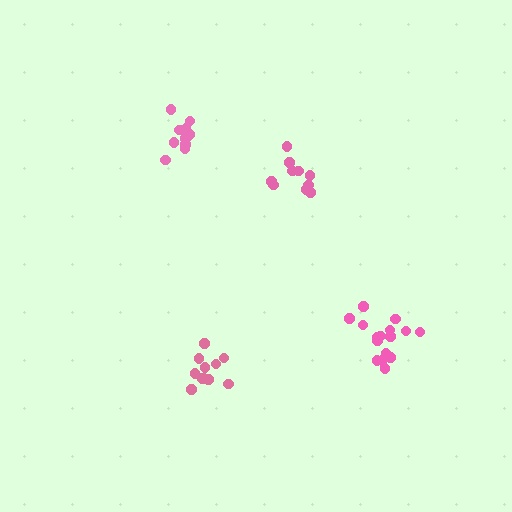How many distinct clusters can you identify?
There are 4 distinct clusters.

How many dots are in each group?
Group 1: 10 dots, Group 2: 16 dots, Group 3: 11 dots, Group 4: 10 dots (47 total).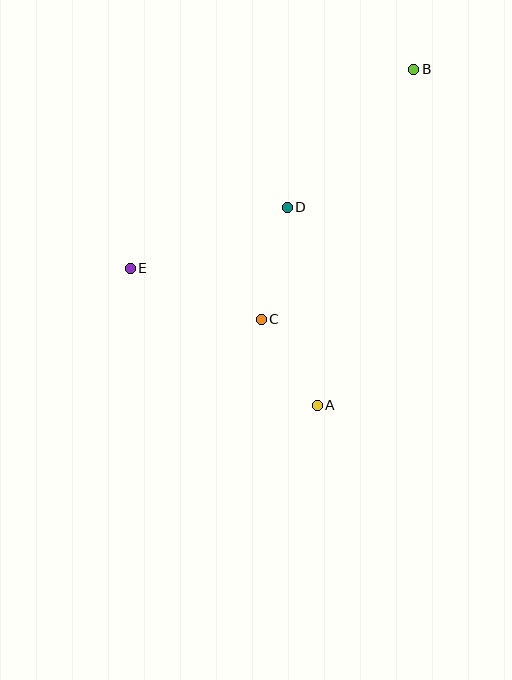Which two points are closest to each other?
Points A and C are closest to each other.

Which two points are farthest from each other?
Points A and B are farthest from each other.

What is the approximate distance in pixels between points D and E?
The distance between D and E is approximately 169 pixels.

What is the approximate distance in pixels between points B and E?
The distance between B and E is approximately 346 pixels.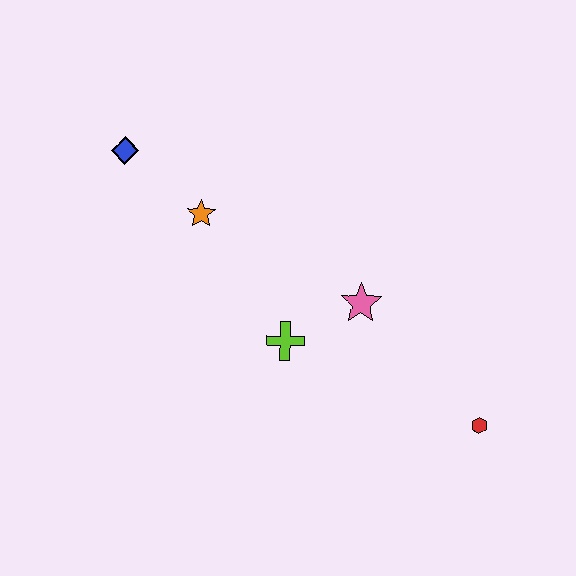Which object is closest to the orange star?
The blue diamond is closest to the orange star.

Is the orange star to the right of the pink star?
No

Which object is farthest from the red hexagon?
The blue diamond is farthest from the red hexagon.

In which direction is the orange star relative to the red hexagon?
The orange star is to the left of the red hexagon.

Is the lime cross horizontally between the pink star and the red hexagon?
No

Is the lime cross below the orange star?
Yes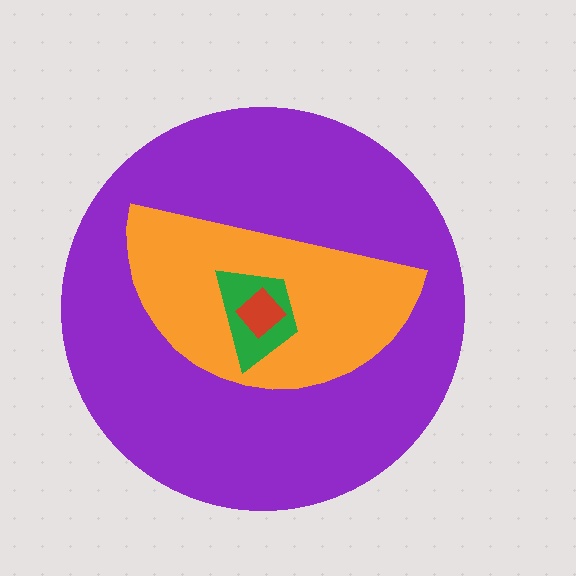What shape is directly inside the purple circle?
The orange semicircle.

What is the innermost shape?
The red diamond.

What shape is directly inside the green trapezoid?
The red diamond.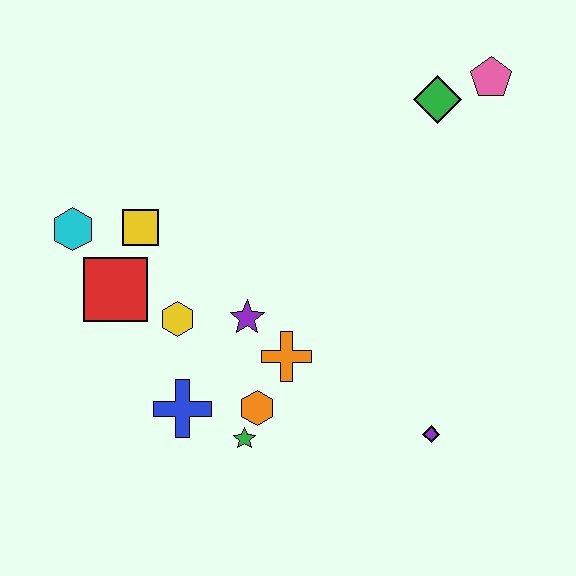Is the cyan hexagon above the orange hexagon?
Yes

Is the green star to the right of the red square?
Yes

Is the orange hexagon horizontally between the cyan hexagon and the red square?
No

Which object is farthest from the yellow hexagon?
The pink pentagon is farthest from the yellow hexagon.